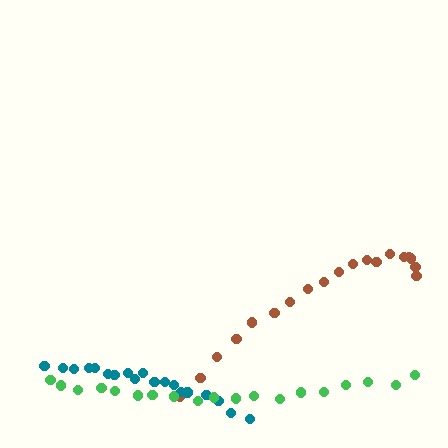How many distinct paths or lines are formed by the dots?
There are 3 distinct paths.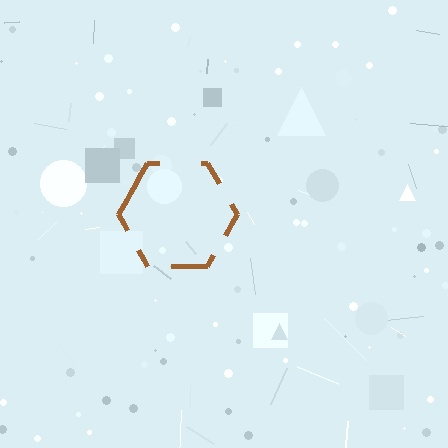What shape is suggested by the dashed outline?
The dashed outline suggests a hexagon.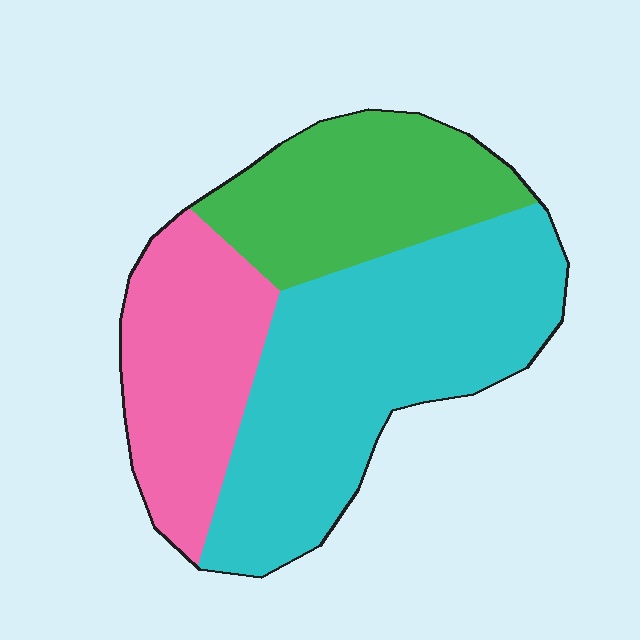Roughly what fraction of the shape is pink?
Pink covers about 25% of the shape.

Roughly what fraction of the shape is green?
Green takes up about one quarter (1/4) of the shape.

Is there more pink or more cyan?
Cyan.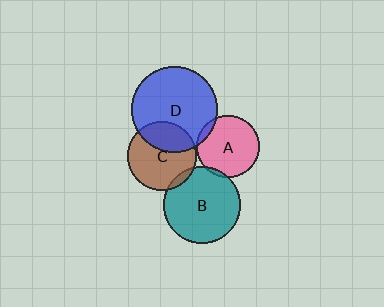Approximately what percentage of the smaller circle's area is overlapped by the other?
Approximately 5%.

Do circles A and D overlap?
Yes.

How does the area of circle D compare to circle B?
Approximately 1.2 times.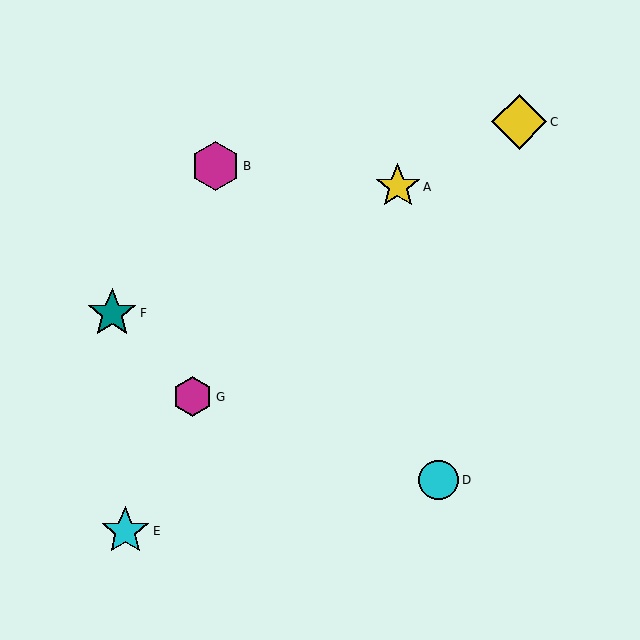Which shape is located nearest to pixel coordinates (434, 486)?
The cyan circle (labeled D) at (439, 480) is nearest to that location.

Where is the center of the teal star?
The center of the teal star is at (112, 313).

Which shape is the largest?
The yellow diamond (labeled C) is the largest.